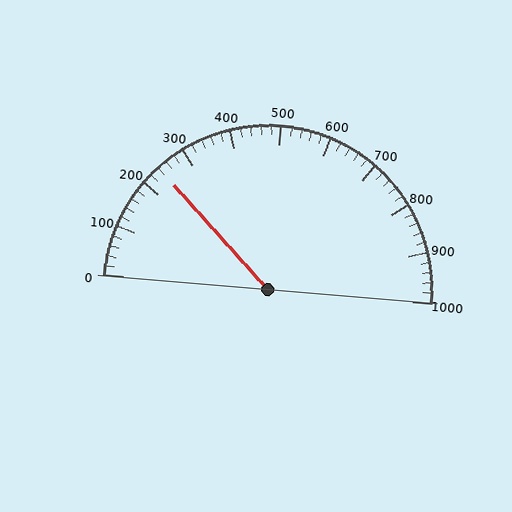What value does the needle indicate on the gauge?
The needle indicates approximately 240.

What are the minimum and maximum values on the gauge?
The gauge ranges from 0 to 1000.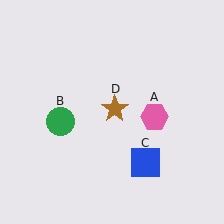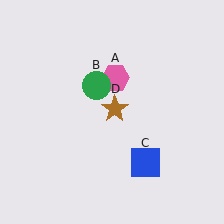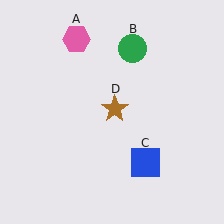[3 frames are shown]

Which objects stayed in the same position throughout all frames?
Blue square (object C) and brown star (object D) remained stationary.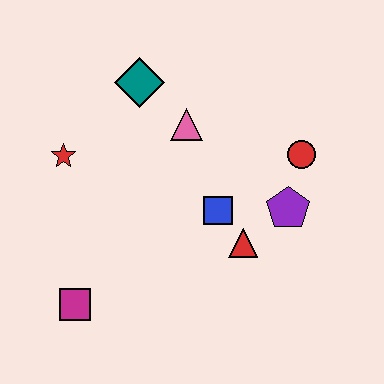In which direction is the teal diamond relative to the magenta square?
The teal diamond is above the magenta square.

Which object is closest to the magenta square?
The red star is closest to the magenta square.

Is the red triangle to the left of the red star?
No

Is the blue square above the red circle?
No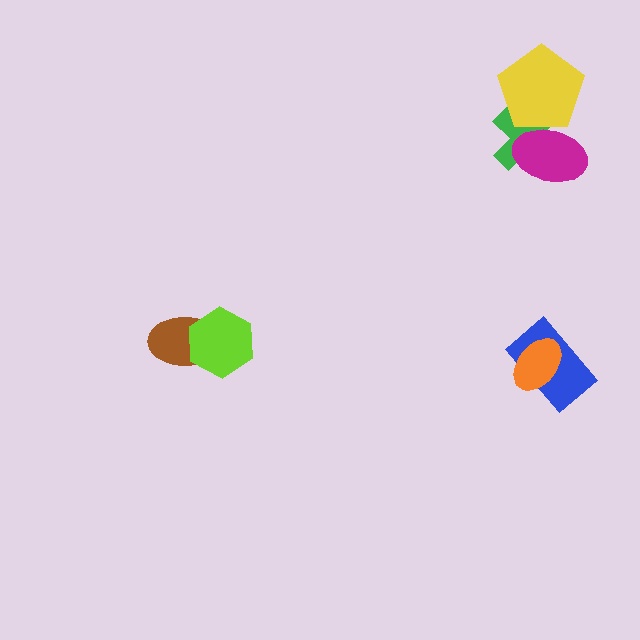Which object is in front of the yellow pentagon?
The magenta ellipse is in front of the yellow pentagon.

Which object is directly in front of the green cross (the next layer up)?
The yellow pentagon is directly in front of the green cross.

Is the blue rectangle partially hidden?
Yes, it is partially covered by another shape.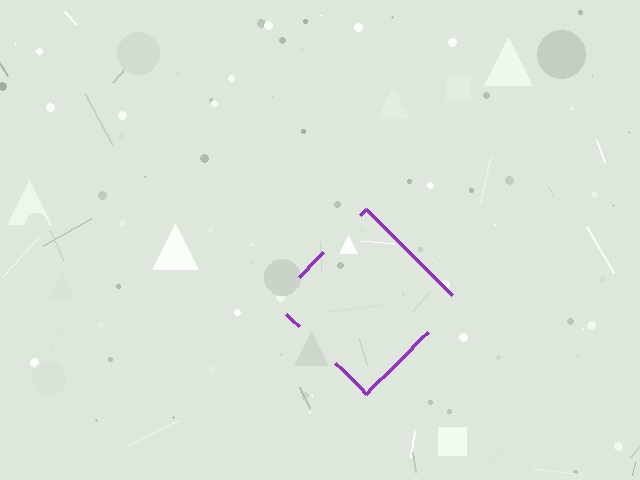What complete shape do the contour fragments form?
The contour fragments form a diamond.